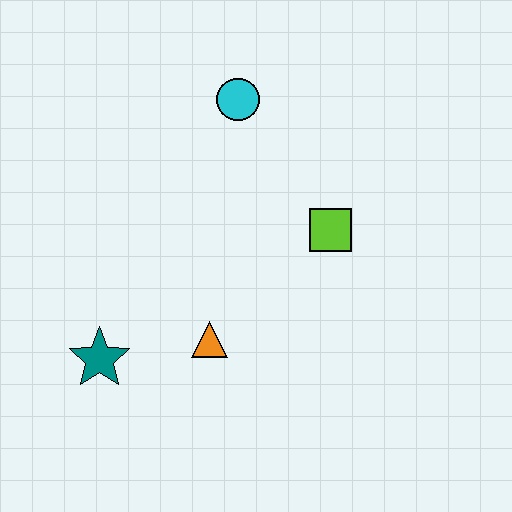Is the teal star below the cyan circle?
Yes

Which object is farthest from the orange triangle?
The cyan circle is farthest from the orange triangle.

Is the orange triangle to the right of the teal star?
Yes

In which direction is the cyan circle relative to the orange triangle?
The cyan circle is above the orange triangle.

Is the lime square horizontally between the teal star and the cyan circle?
No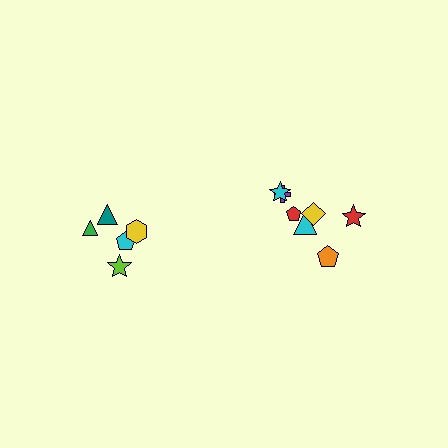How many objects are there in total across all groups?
There are 12 objects.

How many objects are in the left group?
There are 5 objects.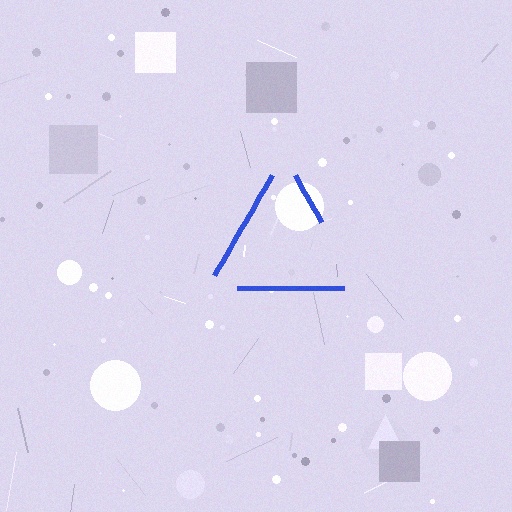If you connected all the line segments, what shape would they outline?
They would outline a triangle.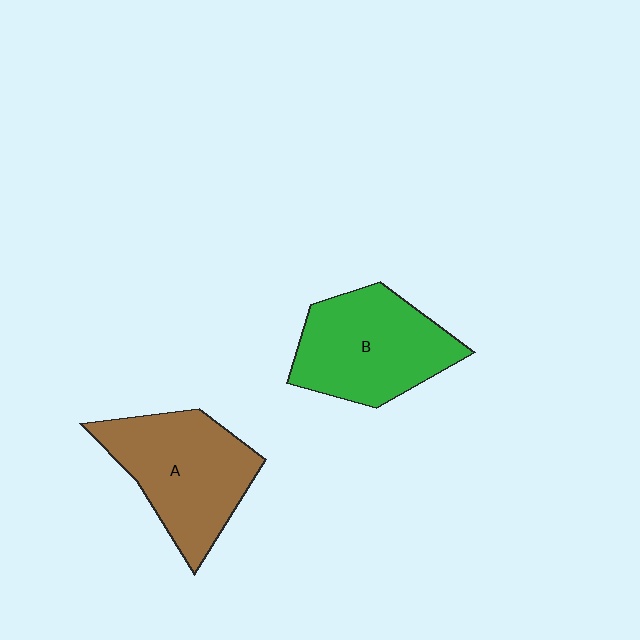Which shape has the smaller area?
Shape B (green).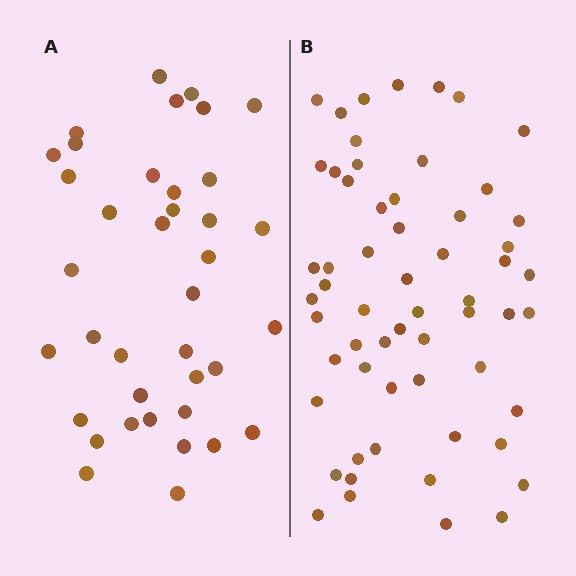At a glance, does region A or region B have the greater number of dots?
Region B (the right region) has more dots.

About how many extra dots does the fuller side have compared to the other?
Region B has approximately 20 more dots than region A.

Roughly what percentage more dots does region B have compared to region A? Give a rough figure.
About 55% more.